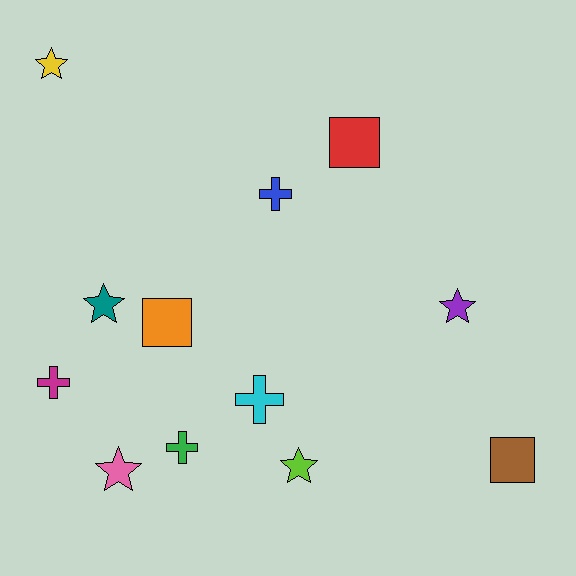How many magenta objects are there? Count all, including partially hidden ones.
There is 1 magenta object.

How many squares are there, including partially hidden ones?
There are 3 squares.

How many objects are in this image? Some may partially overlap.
There are 12 objects.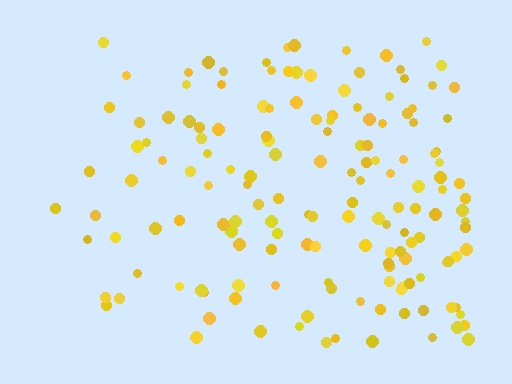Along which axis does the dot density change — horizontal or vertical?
Horizontal.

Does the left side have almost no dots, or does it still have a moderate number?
Still a moderate number, just noticeably fewer than the right.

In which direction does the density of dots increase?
From left to right, with the right side densest.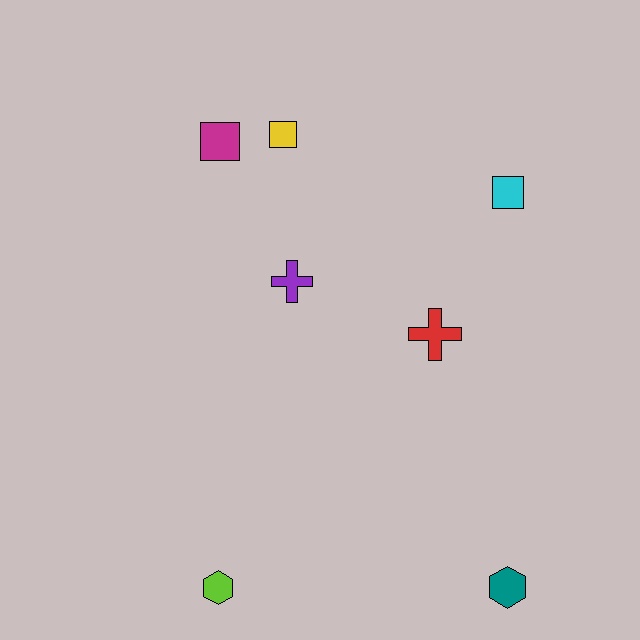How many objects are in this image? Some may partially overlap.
There are 7 objects.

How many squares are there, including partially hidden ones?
There are 3 squares.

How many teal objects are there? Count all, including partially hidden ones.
There is 1 teal object.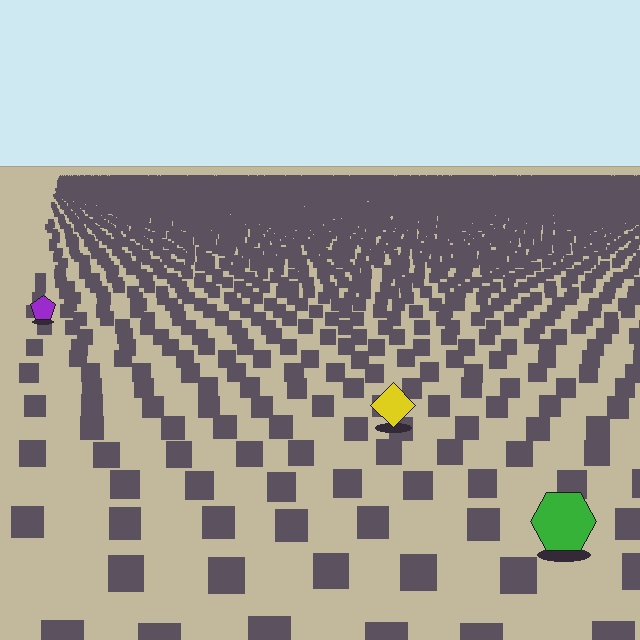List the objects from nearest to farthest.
From nearest to farthest: the green hexagon, the yellow diamond, the purple pentagon.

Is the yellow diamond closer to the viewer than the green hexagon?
No. The green hexagon is closer — you can tell from the texture gradient: the ground texture is coarser near it.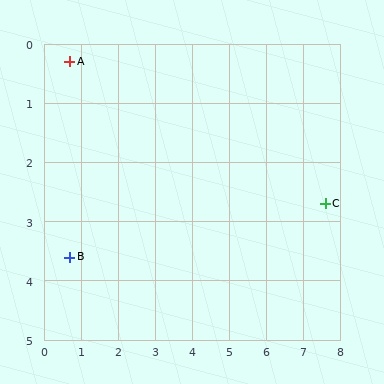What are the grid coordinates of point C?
Point C is at approximately (7.6, 2.7).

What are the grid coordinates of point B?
Point B is at approximately (0.7, 3.6).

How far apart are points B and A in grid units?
Points B and A are about 3.3 grid units apart.